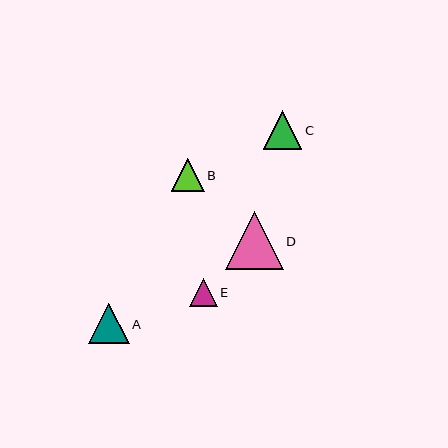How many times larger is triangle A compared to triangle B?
Triangle A is approximately 1.2 times the size of triangle B.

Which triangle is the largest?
Triangle D is the largest with a size of approximately 57 pixels.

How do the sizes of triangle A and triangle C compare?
Triangle A and triangle C are approximately the same size.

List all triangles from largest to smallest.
From largest to smallest: D, A, C, B, E.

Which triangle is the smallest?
Triangle E is the smallest with a size of approximately 28 pixels.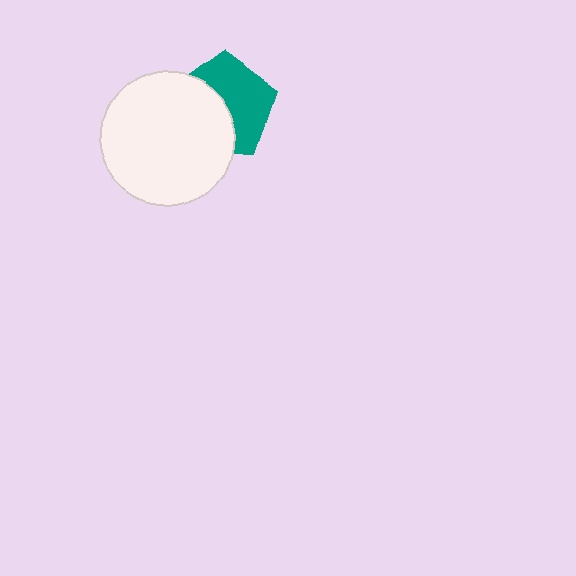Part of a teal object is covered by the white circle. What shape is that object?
It is a pentagon.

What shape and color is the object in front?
The object in front is a white circle.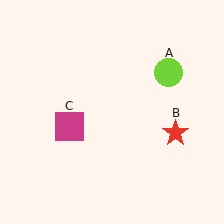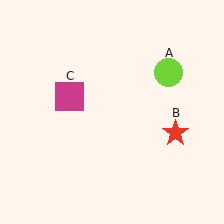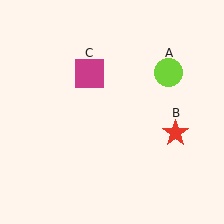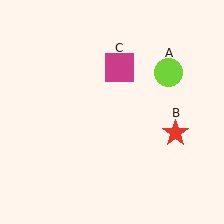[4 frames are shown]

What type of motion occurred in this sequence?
The magenta square (object C) rotated clockwise around the center of the scene.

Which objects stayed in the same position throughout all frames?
Lime circle (object A) and red star (object B) remained stationary.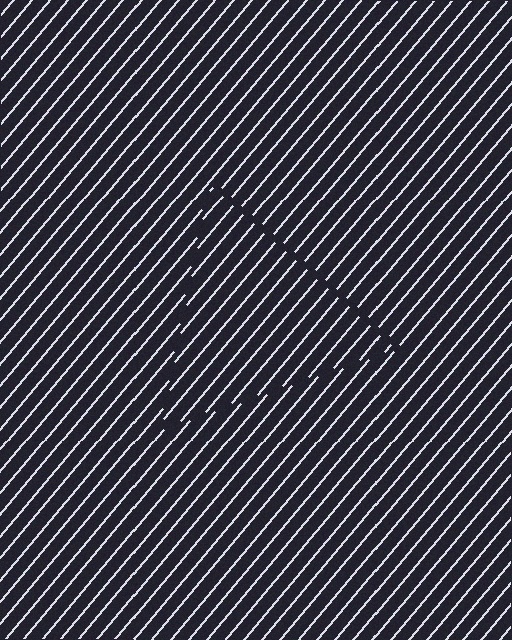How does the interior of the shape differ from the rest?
The interior of the shape contains the same grating, shifted by half a period — the contour is defined by the phase discontinuity where line-ends from the inner and outer gratings abut.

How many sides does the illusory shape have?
3 sides — the line-ends trace a triangle.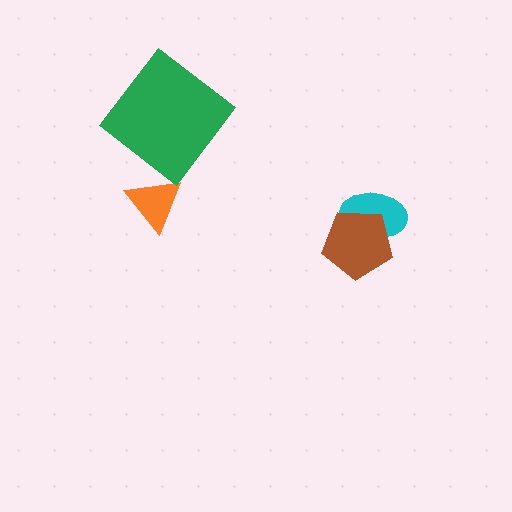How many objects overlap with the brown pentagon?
1 object overlaps with the brown pentagon.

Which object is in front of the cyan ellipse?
The brown pentagon is in front of the cyan ellipse.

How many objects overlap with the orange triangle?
0 objects overlap with the orange triangle.